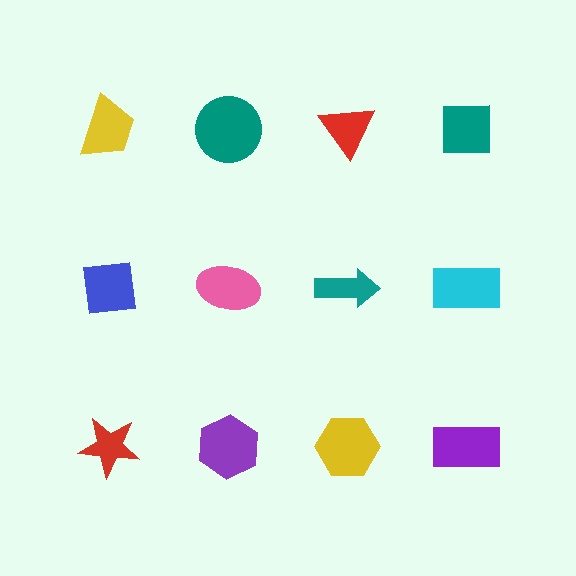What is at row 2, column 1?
A blue square.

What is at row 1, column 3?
A red triangle.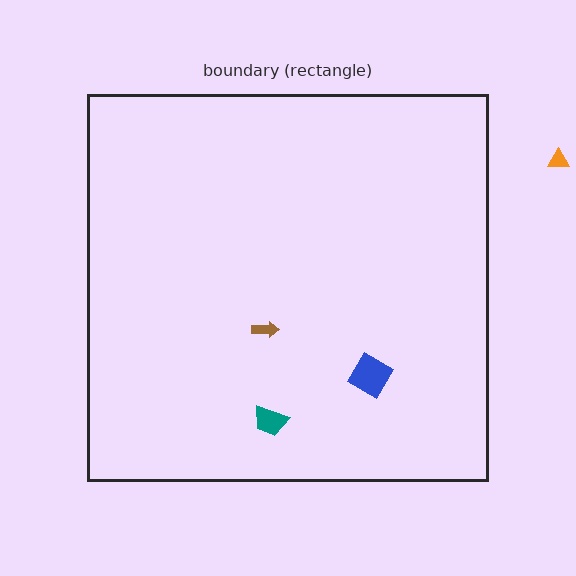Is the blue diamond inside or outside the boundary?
Inside.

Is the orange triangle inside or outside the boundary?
Outside.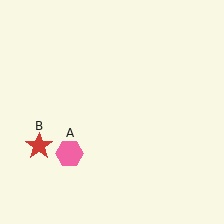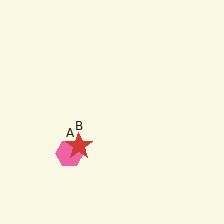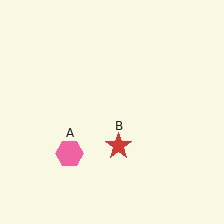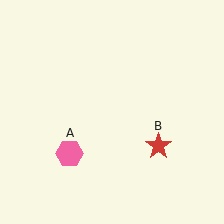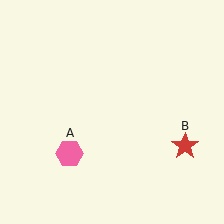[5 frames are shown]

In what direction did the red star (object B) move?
The red star (object B) moved right.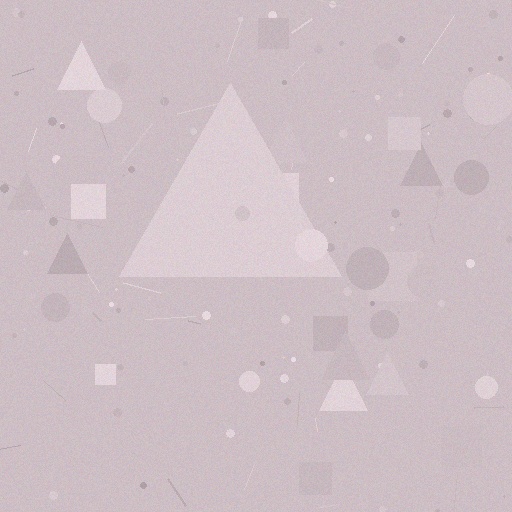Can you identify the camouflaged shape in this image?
The camouflaged shape is a triangle.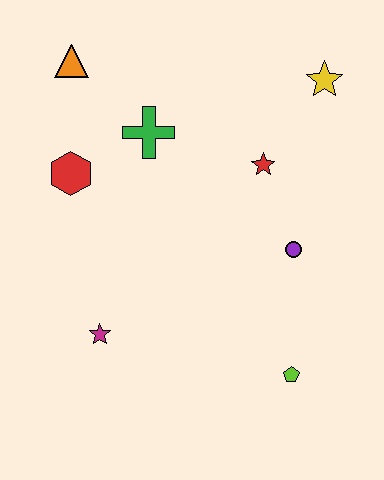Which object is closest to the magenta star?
The red hexagon is closest to the magenta star.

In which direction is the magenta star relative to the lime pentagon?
The magenta star is to the left of the lime pentagon.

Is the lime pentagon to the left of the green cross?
No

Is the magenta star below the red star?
Yes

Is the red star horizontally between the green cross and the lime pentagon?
Yes